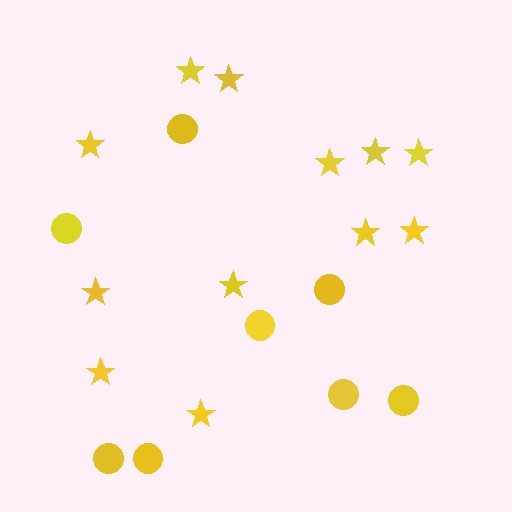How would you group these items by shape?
There are 2 groups: one group of stars (12) and one group of circles (8).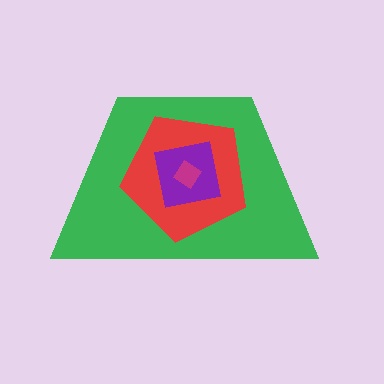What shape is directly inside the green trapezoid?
The red pentagon.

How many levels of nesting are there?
4.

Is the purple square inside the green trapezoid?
Yes.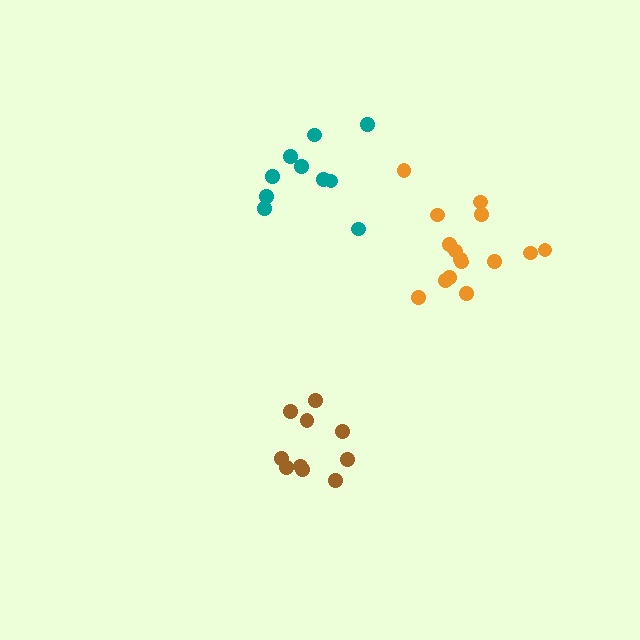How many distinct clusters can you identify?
There are 3 distinct clusters.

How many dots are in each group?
Group 1: 10 dots, Group 2: 15 dots, Group 3: 10 dots (35 total).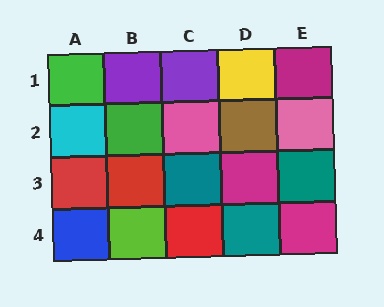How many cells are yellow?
1 cell is yellow.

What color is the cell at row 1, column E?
Magenta.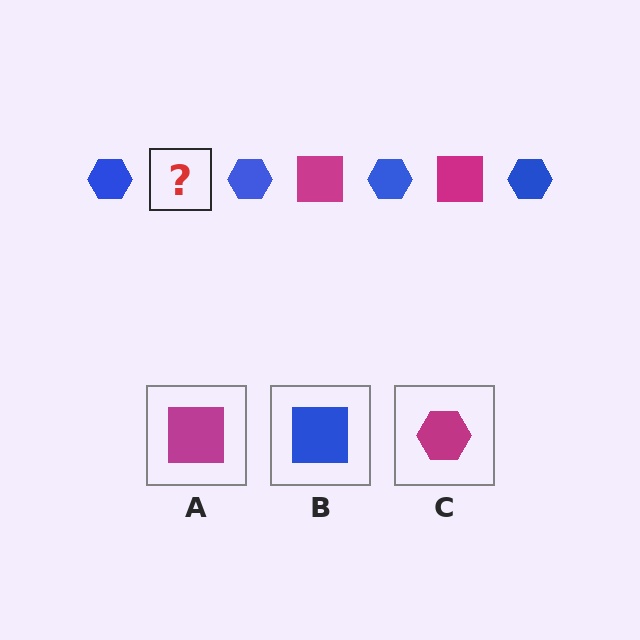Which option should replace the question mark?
Option A.